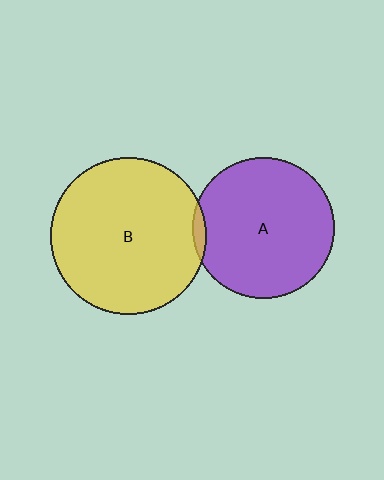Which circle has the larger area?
Circle B (yellow).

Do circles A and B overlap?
Yes.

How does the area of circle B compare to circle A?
Approximately 1.2 times.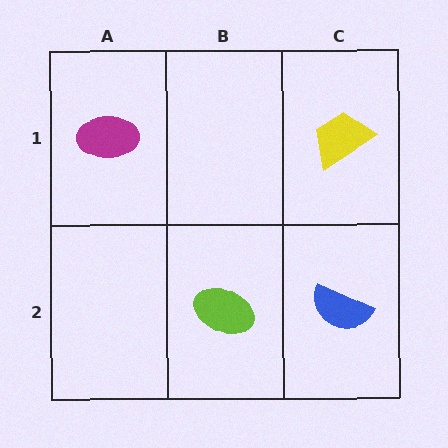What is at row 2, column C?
A blue semicircle.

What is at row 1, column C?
A yellow trapezoid.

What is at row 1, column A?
A magenta ellipse.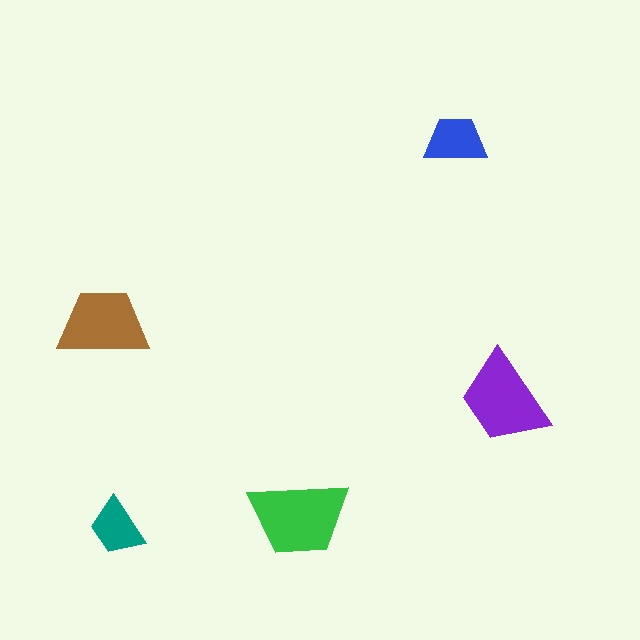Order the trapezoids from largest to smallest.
the green one, the purple one, the brown one, the blue one, the teal one.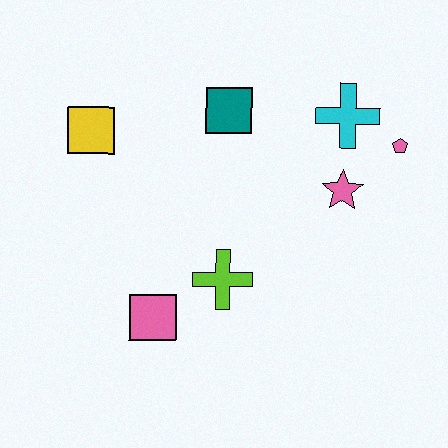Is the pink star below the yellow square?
Yes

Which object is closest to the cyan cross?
The pink pentagon is closest to the cyan cross.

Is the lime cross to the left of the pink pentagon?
Yes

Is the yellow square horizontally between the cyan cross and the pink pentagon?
No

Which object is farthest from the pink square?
The pink pentagon is farthest from the pink square.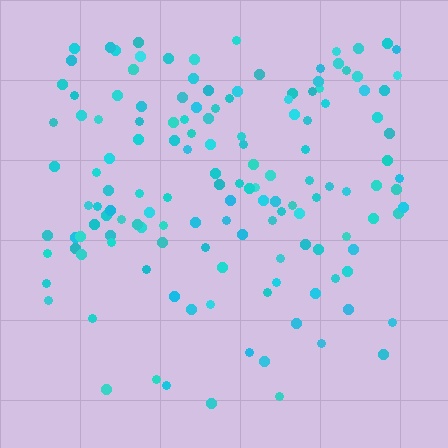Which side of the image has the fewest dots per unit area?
The bottom.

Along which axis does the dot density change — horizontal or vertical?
Vertical.